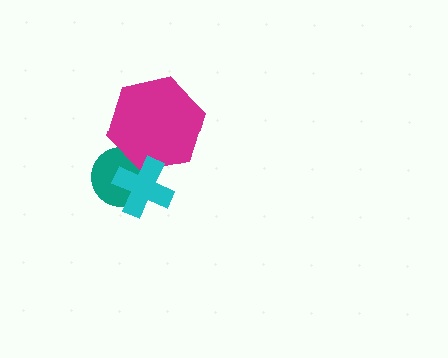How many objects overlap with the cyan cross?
2 objects overlap with the cyan cross.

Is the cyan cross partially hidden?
No, no other shape covers it.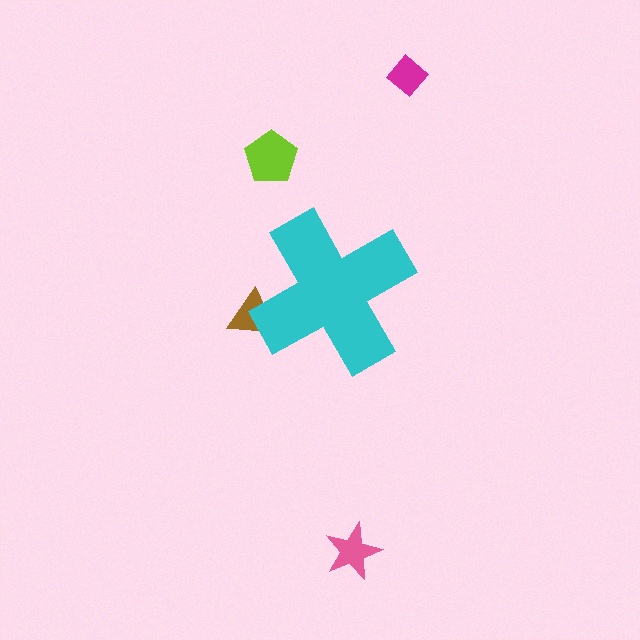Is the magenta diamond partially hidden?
No, the magenta diamond is fully visible.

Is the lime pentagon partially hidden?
No, the lime pentagon is fully visible.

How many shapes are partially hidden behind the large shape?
1 shape is partially hidden.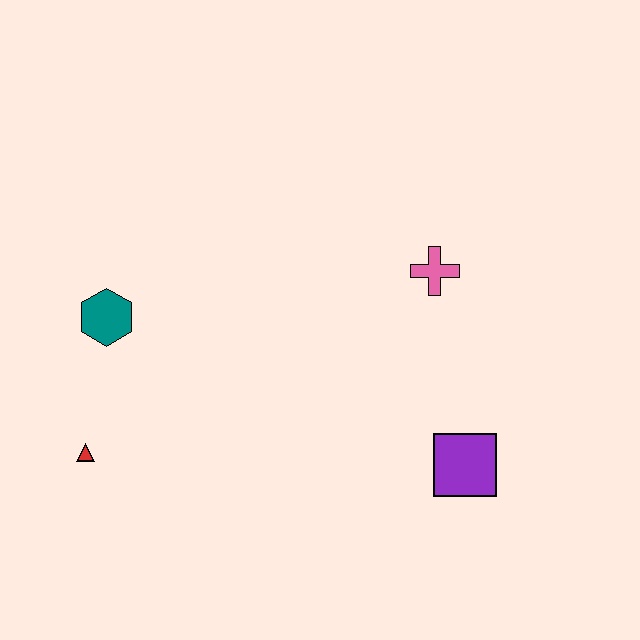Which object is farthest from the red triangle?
The pink cross is farthest from the red triangle.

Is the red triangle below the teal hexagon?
Yes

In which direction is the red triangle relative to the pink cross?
The red triangle is to the left of the pink cross.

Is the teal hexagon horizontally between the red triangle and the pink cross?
Yes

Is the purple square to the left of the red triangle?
No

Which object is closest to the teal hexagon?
The red triangle is closest to the teal hexagon.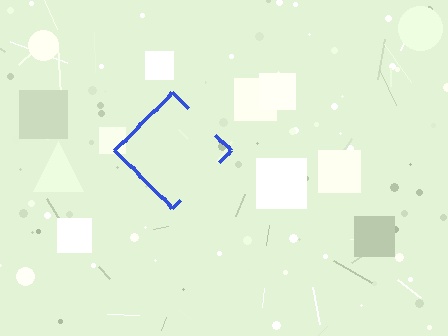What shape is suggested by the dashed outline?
The dashed outline suggests a diamond.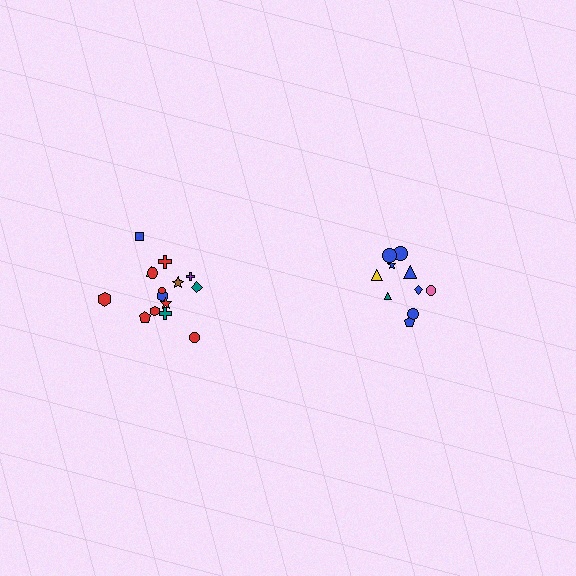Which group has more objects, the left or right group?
The left group.